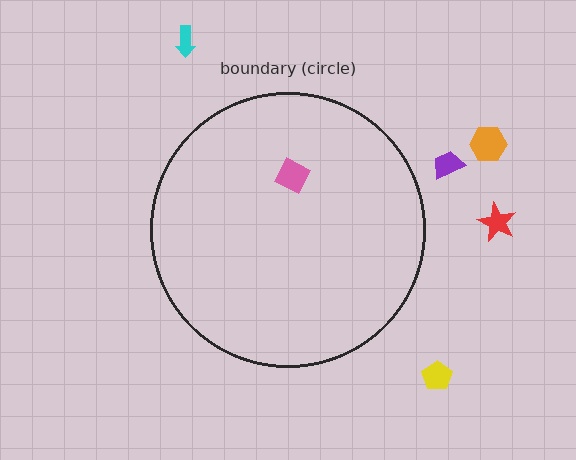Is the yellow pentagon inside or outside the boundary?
Outside.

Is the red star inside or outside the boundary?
Outside.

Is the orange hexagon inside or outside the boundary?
Outside.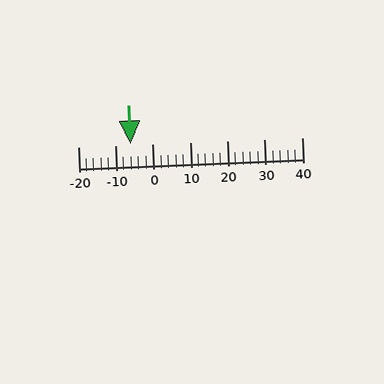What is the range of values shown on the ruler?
The ruler shows values from -20 to 40.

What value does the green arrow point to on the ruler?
The green arrow points to approximately -6.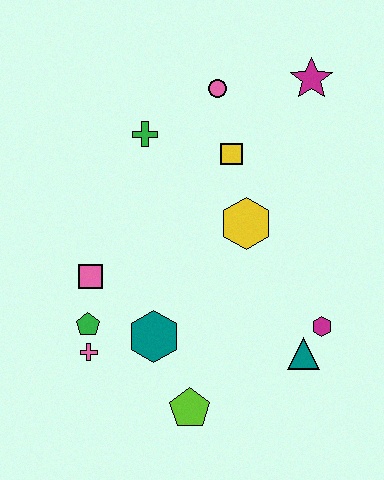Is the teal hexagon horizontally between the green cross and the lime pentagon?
Yes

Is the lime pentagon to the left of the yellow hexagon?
Yes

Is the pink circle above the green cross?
Yes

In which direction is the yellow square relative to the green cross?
The yellow square is to the right of the green cross.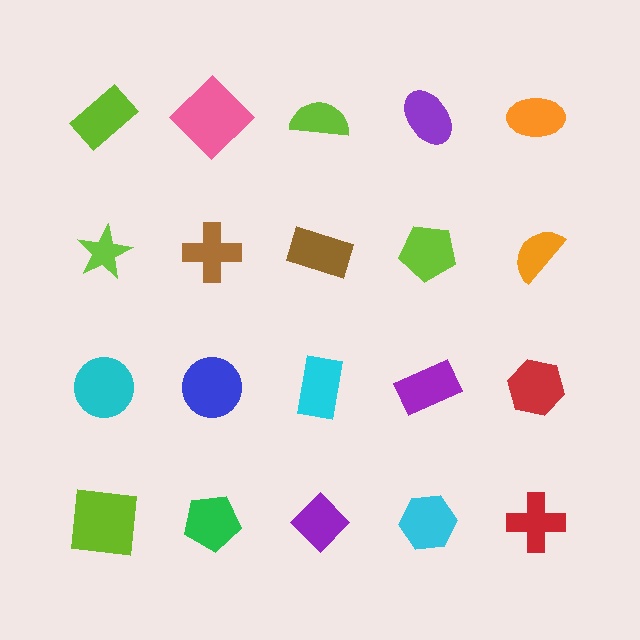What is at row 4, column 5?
A red cross.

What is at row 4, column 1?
A lime square.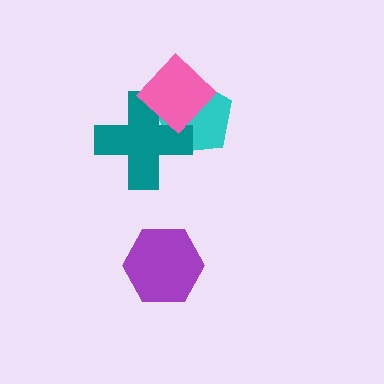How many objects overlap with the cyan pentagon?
2 objects overlap with the cyan pentagon.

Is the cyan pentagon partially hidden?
Yes, it is partially covered by another shape.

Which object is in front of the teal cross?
The pink diamond is in front of the teal cross.